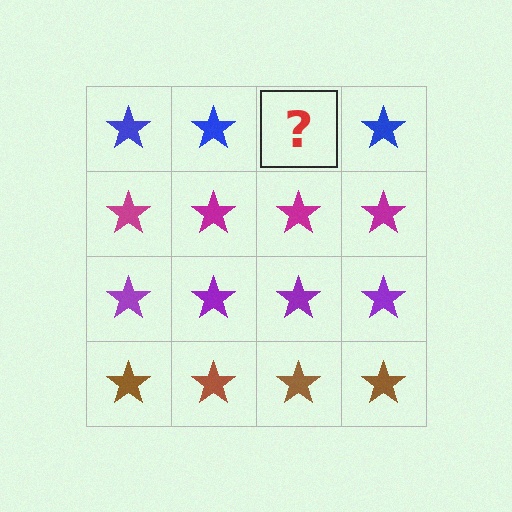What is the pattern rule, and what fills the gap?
The rule is that each row has a consistent color. The gap should be filled with a blue star.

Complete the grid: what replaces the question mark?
The question mark should be replaced with a blue star.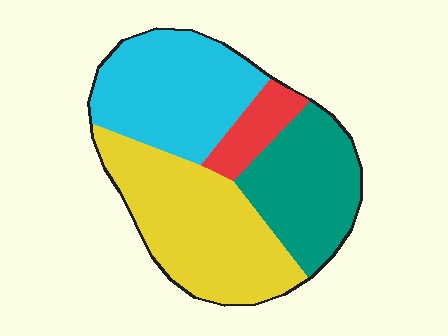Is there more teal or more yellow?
Yellow.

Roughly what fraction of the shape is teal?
Teal takes up about one quarter (1/4) of the shape.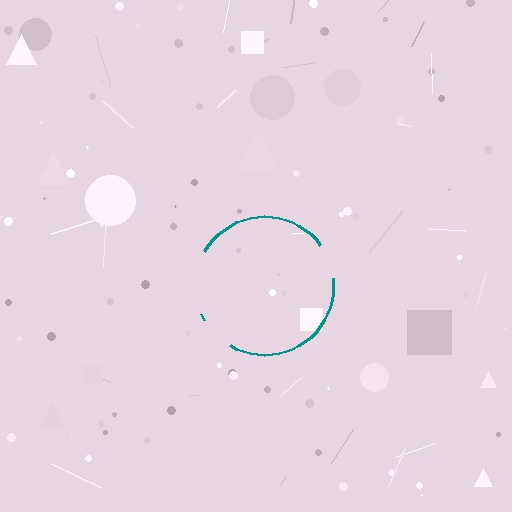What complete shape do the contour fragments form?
The contour fragments form a circle.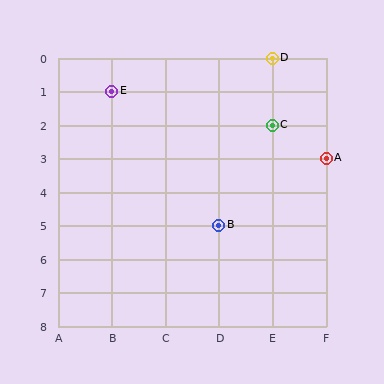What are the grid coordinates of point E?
Point E is at grid coordinates (B, 1).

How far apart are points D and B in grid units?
Points D and B are 1 column and 5 rows apart (about 5.1 grid units diagonally).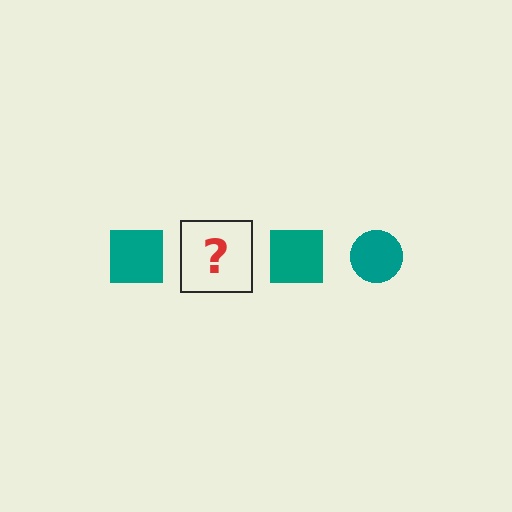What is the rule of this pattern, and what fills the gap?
The rule is that the pattern cycles through square, circle shapes in teal. The gap should be filled with a teal circle.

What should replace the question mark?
The question mark should be replaced with a teal circle.